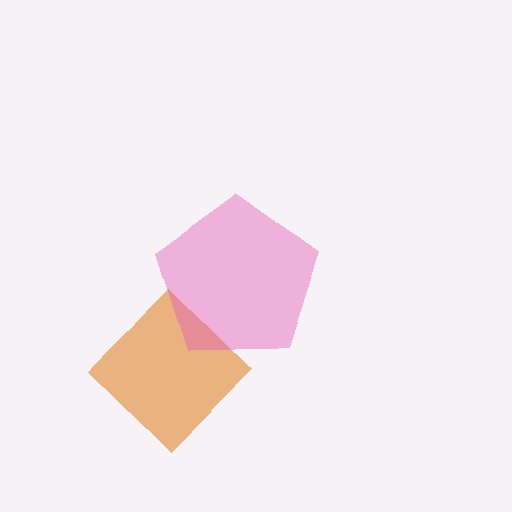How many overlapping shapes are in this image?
There are 2 overlapping shapes in the image.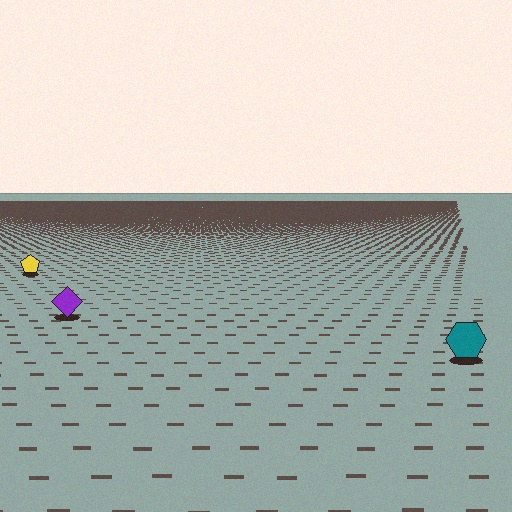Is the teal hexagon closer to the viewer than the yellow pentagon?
Yes. The teal hexagon is closer — you can tell from the texture gradient: the ground texture is coarser near it.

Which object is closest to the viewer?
The teal hexagon is closest. The texture marks near it are larger and more spread out.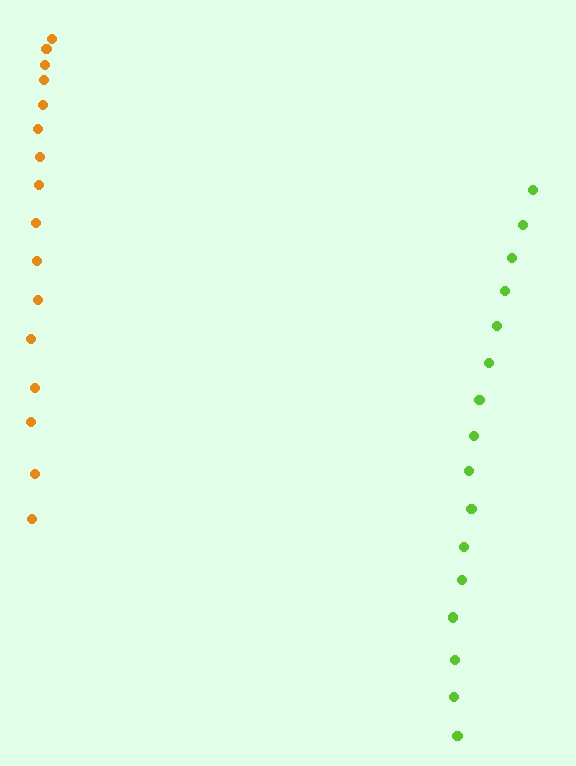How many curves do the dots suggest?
There are 2 distinct paths.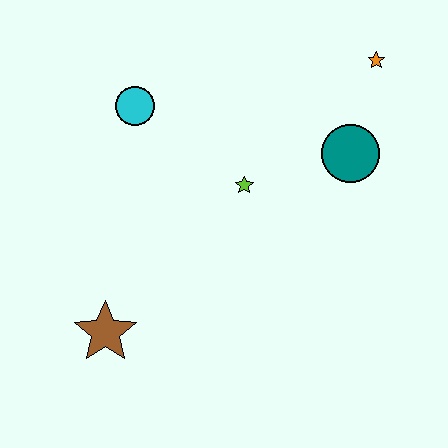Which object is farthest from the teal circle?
The brown star is farthest from the teal circle.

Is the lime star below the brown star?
No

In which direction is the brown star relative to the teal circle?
The brown star is to the left of the teal circle.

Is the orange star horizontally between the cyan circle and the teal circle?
No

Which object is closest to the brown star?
The lime star is closest to the brown star.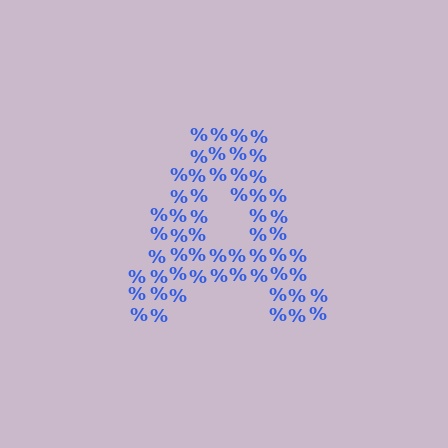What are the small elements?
The small elements are percent signs.